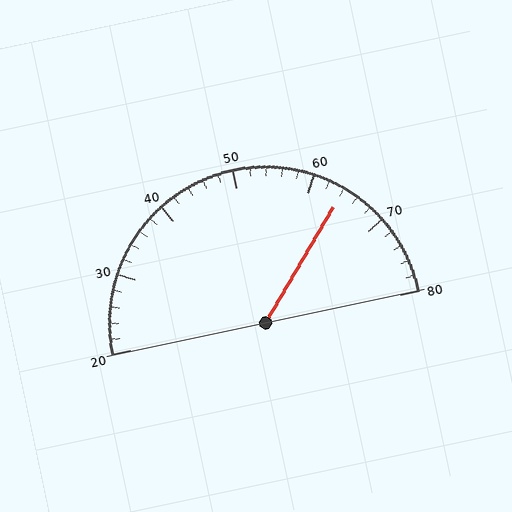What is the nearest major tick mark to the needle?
The nearest major tick mark is 60.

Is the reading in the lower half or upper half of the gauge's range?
The reading is in the upper half of the range (20 to 80).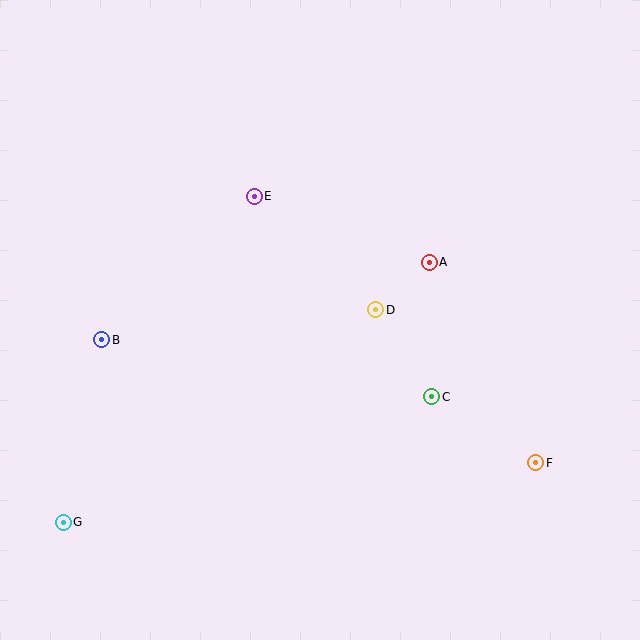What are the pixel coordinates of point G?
Point G is at (63, 522).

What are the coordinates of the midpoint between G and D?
The midpoint between G and D is at (219, 416).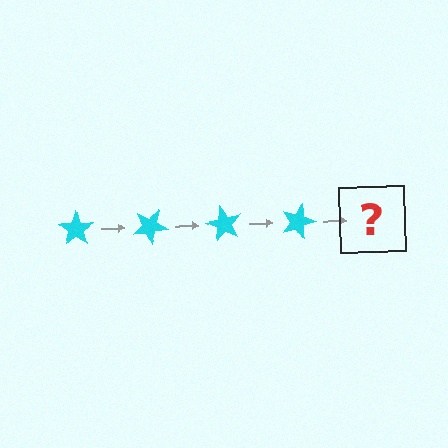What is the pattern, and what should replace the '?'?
The pattern is that the star rotates 30 degrees each step. The '?' should be a cyan star rotated 120 degrees.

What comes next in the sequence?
The next element should be a cyan star rotated 120 degrees.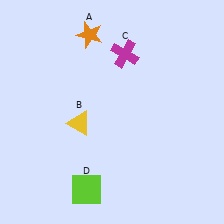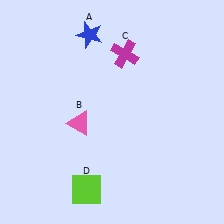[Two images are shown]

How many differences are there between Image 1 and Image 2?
There are 2 differences between the two images.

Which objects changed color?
A changed from orange to blue. B changed from yellow to pink.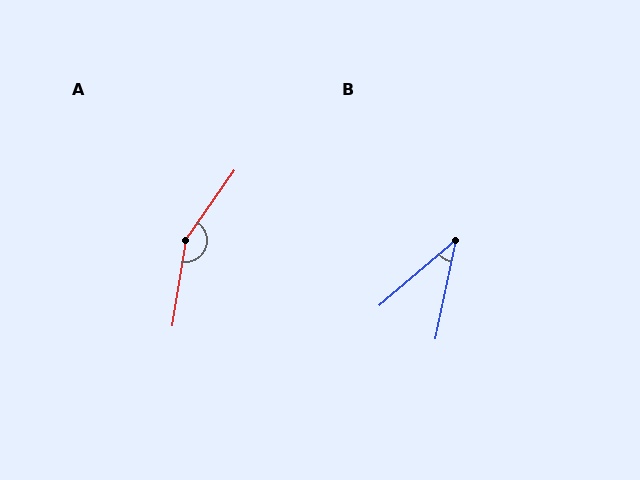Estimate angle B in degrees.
Approximately 38 degrees.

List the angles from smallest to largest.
B (38°), A (154°).